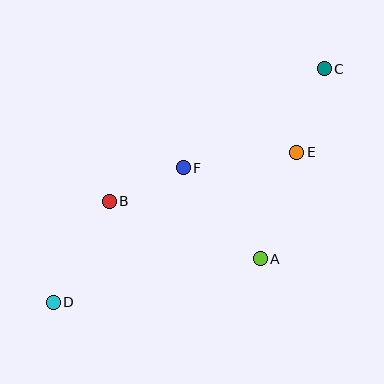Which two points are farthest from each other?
Points C and D are farthest from each other.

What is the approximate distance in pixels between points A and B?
The distance between A and B is approximately 161 pixels.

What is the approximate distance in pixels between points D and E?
The distance between D and E is approximately 286 pixels.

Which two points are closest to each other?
Points B and F are closest to each other.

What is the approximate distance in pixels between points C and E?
The distance between C and E is approximately 88 pixels.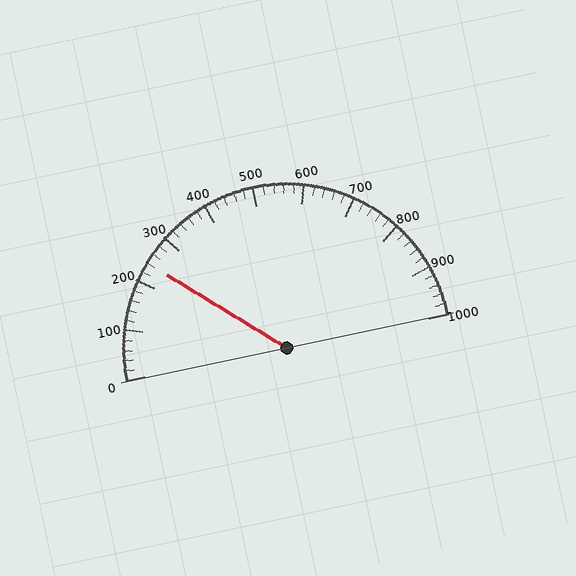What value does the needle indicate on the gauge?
The needle indicates approximately 240.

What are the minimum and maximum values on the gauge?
The gauge ranges from 0 to 1000.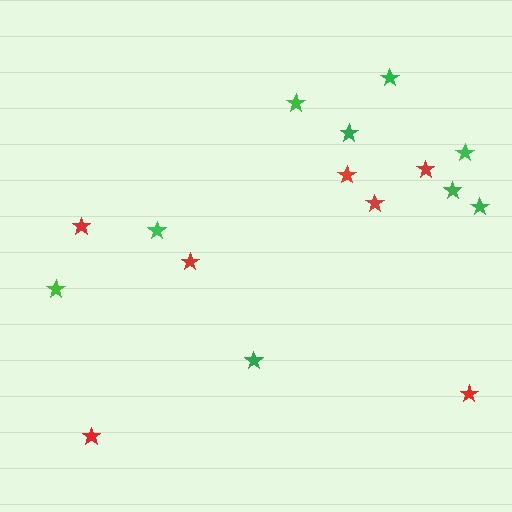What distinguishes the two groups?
There are 2 groups: one group of green stars (9) and one group of red stars (7).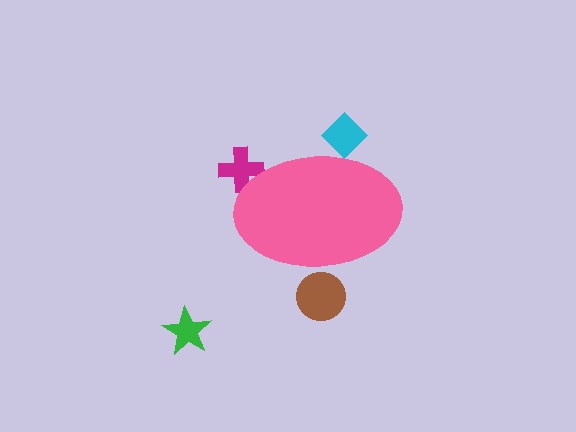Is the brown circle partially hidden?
Yes, the brown circle is partially hidden behind the pink ellipse.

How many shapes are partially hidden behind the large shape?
3 shapes are partially hidden.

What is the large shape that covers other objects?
A pink ellipse.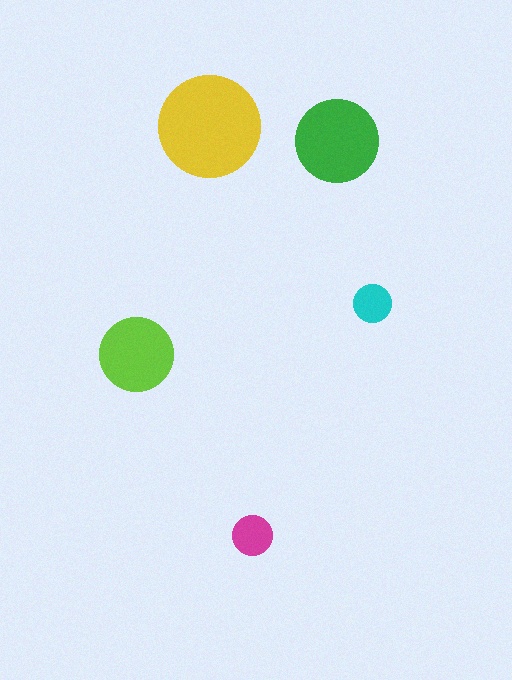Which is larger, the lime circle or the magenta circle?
The lime one.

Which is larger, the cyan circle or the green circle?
The green one.